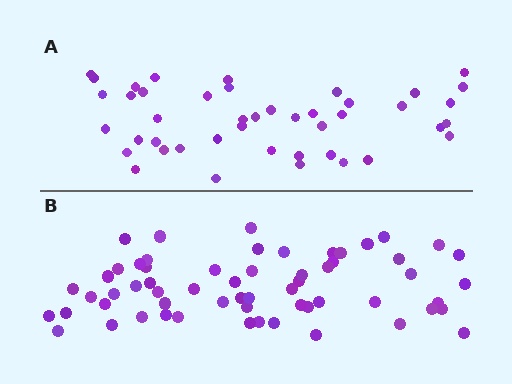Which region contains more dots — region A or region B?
Region B (the bottom region) has more dots.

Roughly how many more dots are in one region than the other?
Region B has approximately 15 more dots than region A.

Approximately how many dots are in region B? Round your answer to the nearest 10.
About 60 dots.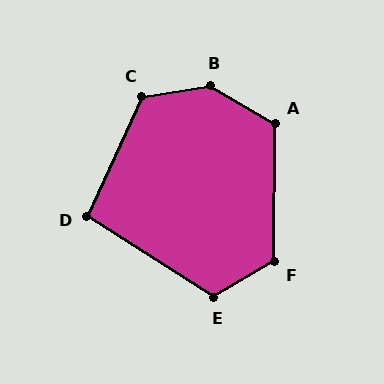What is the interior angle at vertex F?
Approximately 121 degrees (obtuse).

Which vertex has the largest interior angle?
B, at approximately 141 degrees.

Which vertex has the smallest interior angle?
D, at approximately 98 degrees.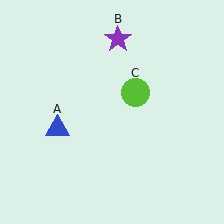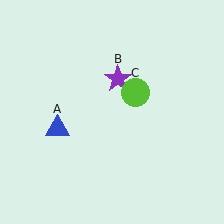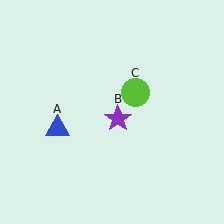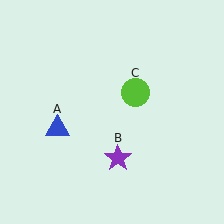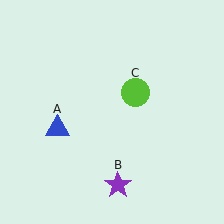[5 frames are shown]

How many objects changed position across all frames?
1 object changed position: purple star (object B).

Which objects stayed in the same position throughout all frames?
Blue triangle (object A) and lime circle (object C) remained stationary.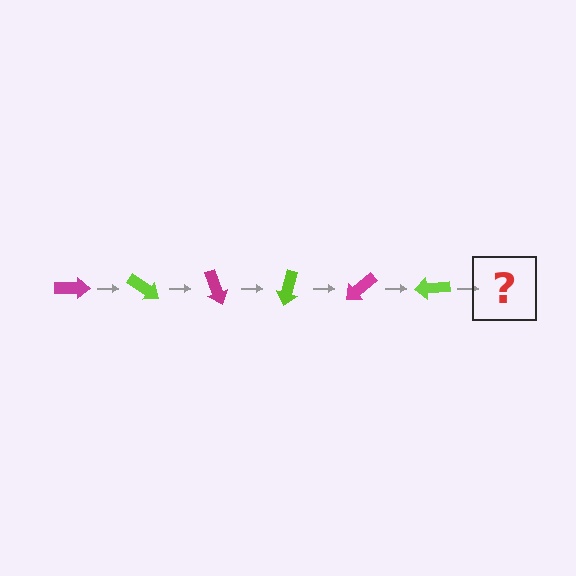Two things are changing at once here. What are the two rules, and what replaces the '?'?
The two rules are that it rotates 35 degrees each step and the color cycles through magenta and lime. The '?' should be a magenta arrow, rotated 210 degrees from the start.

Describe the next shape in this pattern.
It should be a magenta arrow, rotated 210 degrees from the start.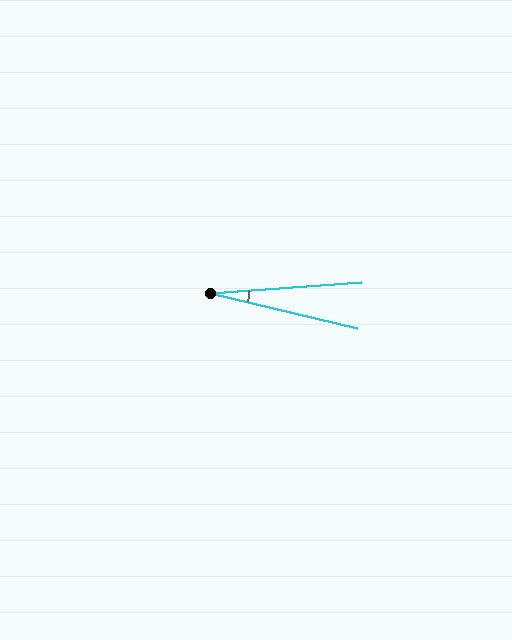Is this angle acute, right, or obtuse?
It is acute.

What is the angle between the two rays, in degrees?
Approximately 18 degrees.